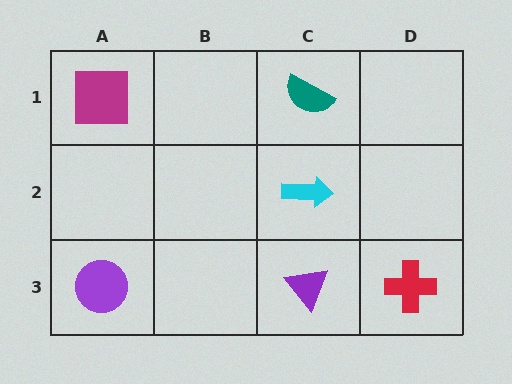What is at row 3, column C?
A purple triangle.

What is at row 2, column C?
A cyan arrow.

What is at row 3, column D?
A red cross.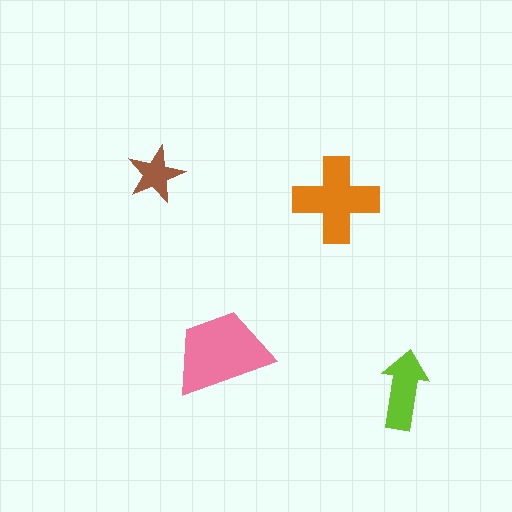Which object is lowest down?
The lime arrow is bottommost.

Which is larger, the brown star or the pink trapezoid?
The pink trapezoid.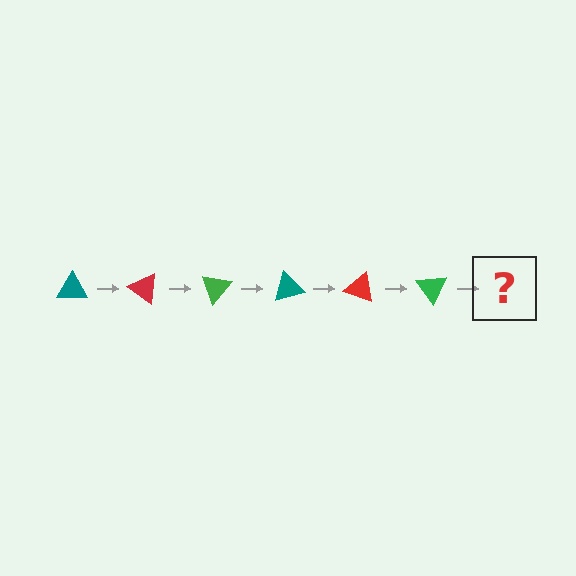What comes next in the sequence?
The next element should be a teal triangle, rotated 210 degrees from the start.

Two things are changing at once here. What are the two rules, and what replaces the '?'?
The two rules are that it rotates 35 degrees each step and the color cycles through teal, red, and green. The '?' should be a teal triangle, rotated 210 degrees from the start.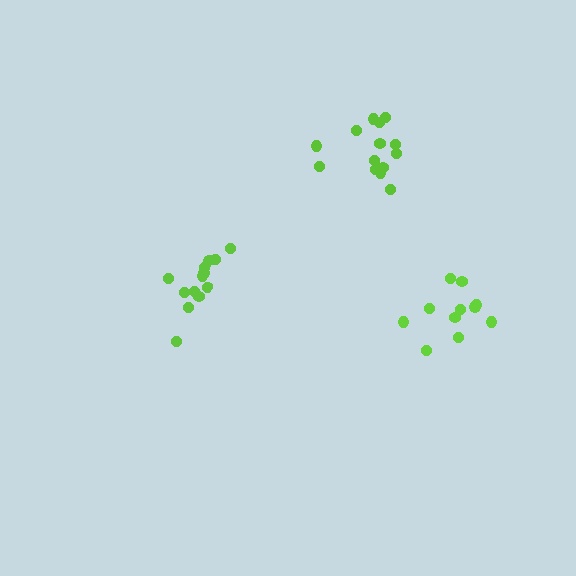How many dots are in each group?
Group 1: 14 dots, Group 2: 11 dots, Group 3: 13 dots (38 total).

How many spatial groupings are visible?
There are 3 spatial groupings.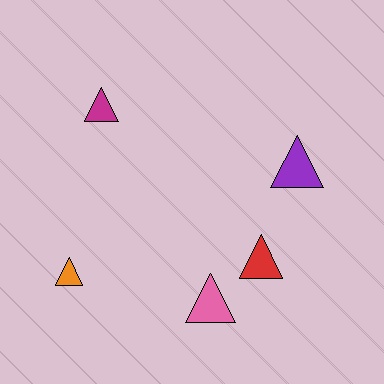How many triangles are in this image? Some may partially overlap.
There are 5 triangles.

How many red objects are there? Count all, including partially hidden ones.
There is 1 red object.